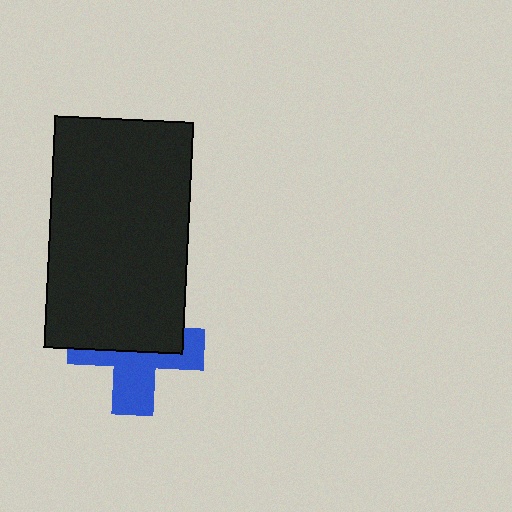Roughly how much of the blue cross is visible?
About half of it is visible (roughly 49%).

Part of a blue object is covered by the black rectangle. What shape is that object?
It is a cross.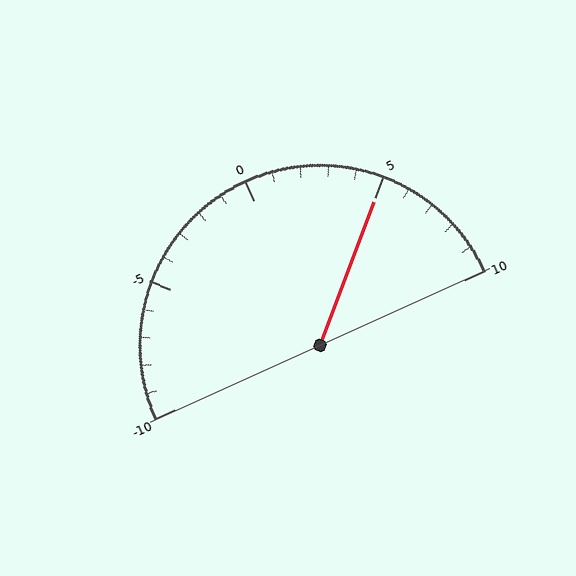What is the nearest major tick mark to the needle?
The nearest major tick mark is 5.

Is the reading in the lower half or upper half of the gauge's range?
The reading is in the upper half of the range (-10 to 10).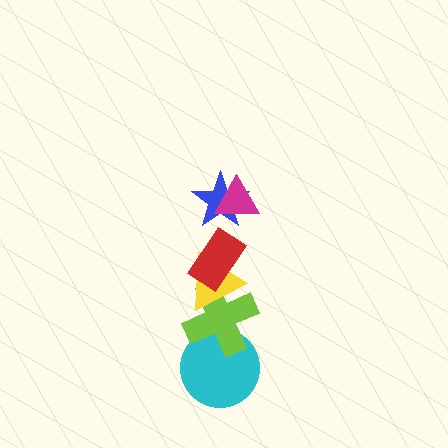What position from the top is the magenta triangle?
The magenta triangle is 1st from the top.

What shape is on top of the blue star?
The magenta triangle is on top of the blue star.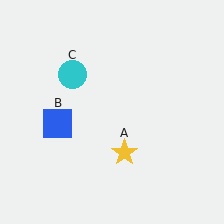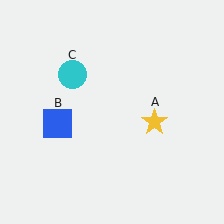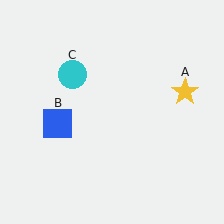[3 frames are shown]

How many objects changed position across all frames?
1 object changed position: yellow star (object A).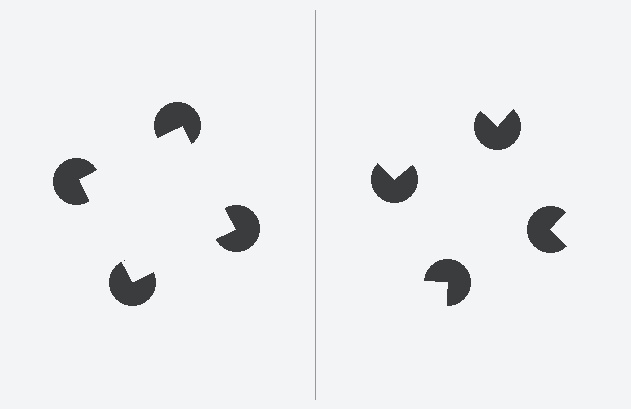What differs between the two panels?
The pac-man discs are positioned identically on both sides; only the wedge orientations differ. On the left they align to a square; on the right they are misaligned.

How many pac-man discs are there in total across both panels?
8 — 4 on each side.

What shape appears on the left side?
An illusory square.